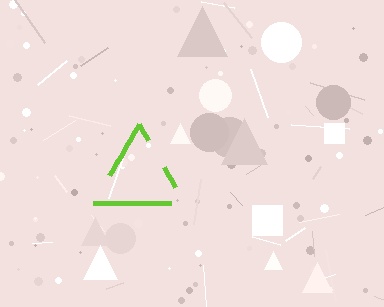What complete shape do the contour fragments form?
The contour fragments form a triangle.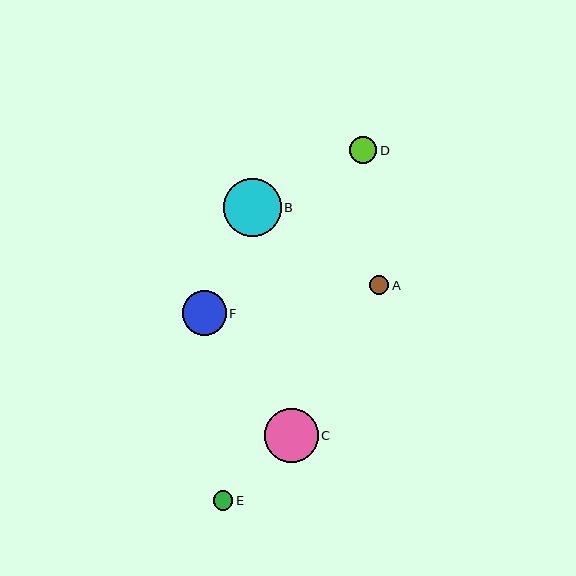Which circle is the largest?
Circle B is the largest with a size of approximately 57 pixels.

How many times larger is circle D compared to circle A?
Circle D is approximately 1.4 times the size of circle A.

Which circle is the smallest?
Circle A is the smallest with a size of approximately 19 pixels.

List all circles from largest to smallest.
From largest to smallest: B, C, F, D, E, A.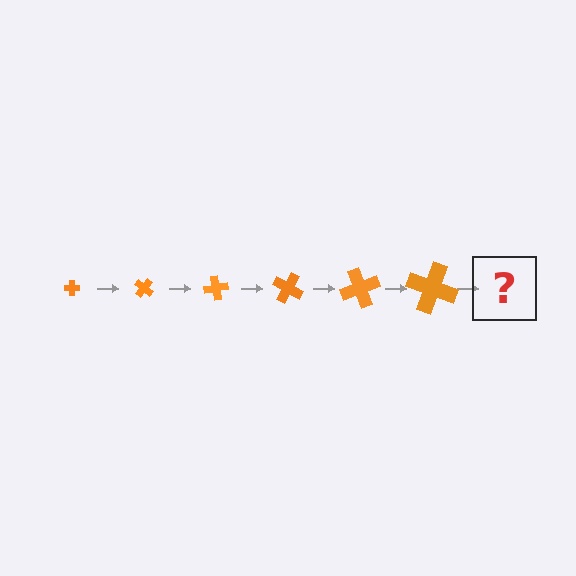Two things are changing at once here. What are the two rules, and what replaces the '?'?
The two rules are that the cross grows larger each step and it rotates 40 degrees each step. The '?' should be a cross, larger than the previous one and rotated 240 degrees from the start.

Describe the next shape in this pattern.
It should be a cross, larger than the previous one and rotated 240 degrees from the start.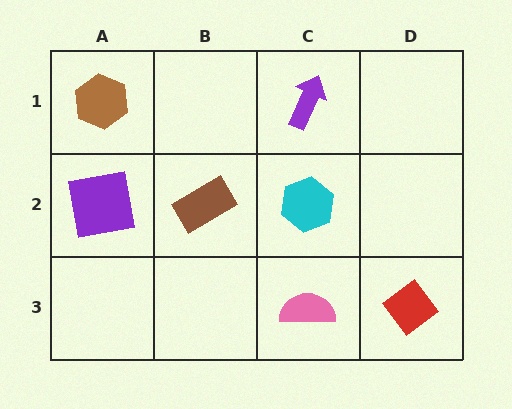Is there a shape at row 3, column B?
No, that cell is empty.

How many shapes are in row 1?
2 shapes.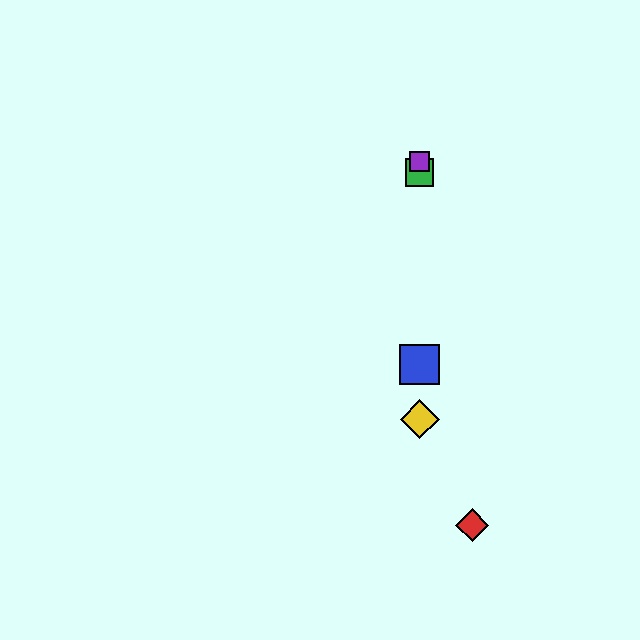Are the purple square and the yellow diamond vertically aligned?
Yes, both are at x≈420.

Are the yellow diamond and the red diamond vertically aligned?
No, the yellow diamond is at x≈420 and the red diamond is at x≈472.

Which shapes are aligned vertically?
The blue square, the green square, the yellow diamond, the purple square are aligned vertically.